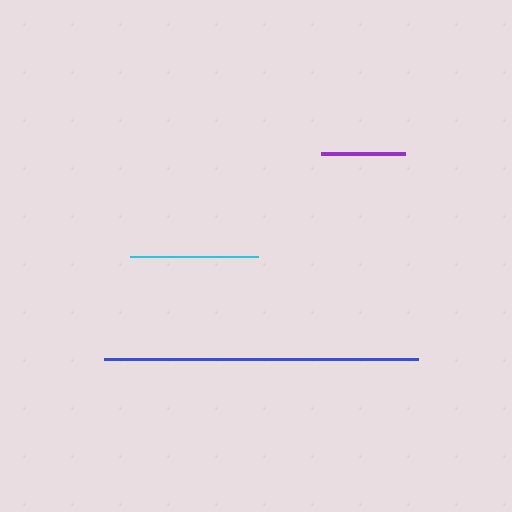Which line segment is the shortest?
The purple line is the shortest at approximately 84 pixels.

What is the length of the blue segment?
The blue segment is approximately 315 pixels long.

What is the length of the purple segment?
The purple segment is approximately 84 pixels long.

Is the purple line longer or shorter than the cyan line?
The cyan line is longer than the purple line.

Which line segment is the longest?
The blue line is the longest at approximately 315 pixels.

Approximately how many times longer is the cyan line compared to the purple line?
The cyan line is approximately 1.5 times the length of the purple line.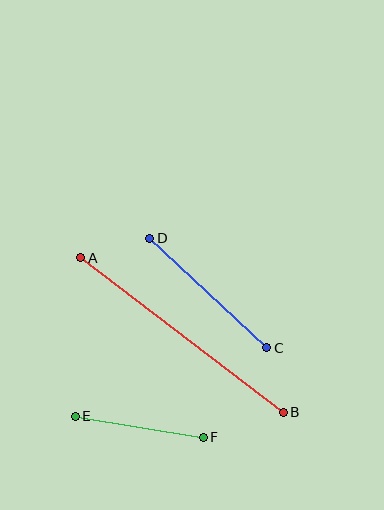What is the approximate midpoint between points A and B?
The midpoint is at approximately (182, 335) pixels.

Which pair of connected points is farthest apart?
Points A and B are farthest apart.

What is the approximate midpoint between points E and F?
The midpoint is at approximately (139, 427) pixels.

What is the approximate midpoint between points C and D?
The midpoint is at approximately (208, 293) pixels.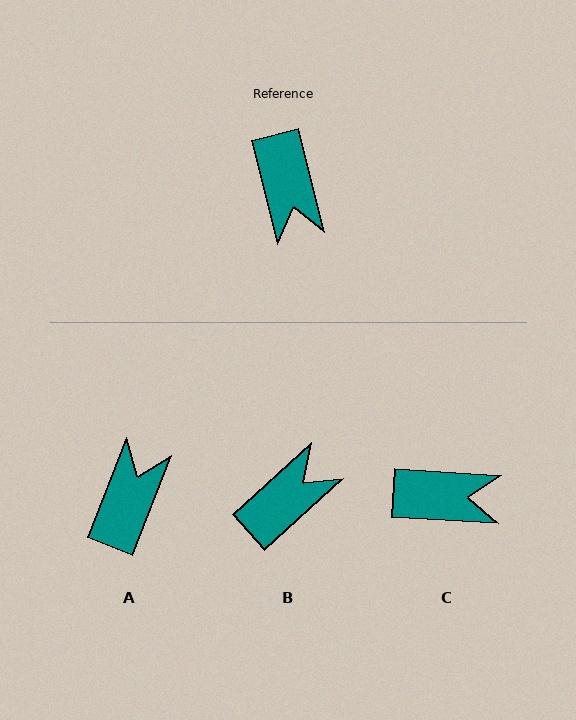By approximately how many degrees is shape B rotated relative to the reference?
Approximately 118 degrees counter-clockwise.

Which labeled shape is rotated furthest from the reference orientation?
A, about 145 degrees away.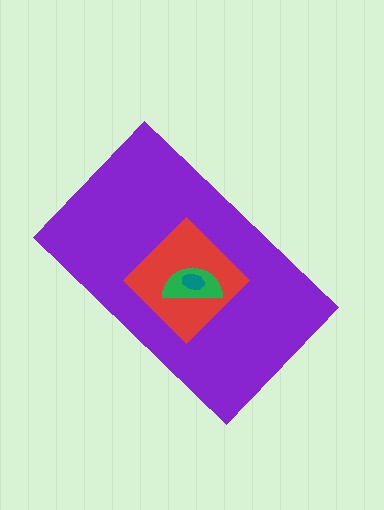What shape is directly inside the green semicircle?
The teal ellipse.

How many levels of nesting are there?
4.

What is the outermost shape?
The purple rectangle.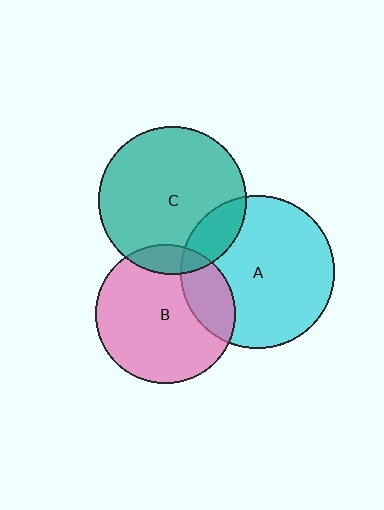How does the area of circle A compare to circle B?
Approximately 1.2 times.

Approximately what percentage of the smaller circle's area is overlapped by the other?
Approximately 15%.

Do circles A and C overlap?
Yes.